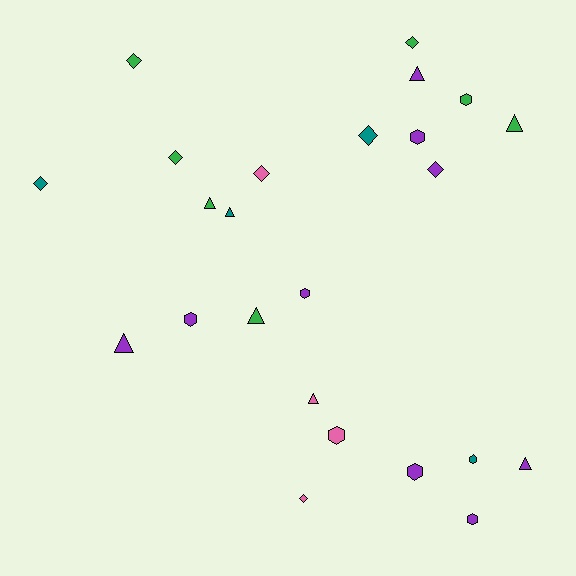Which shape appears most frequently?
Hexagon, with 8 objects.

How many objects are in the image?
There are 24 objects.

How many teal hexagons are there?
There is 1 teal hexagon.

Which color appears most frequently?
Purple, with 9 objects.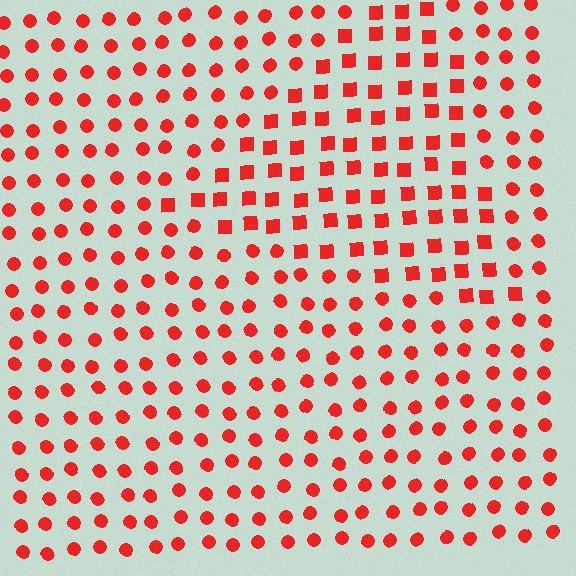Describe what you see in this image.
The image is filled with small red elements arranged in a uniform grid. A triangle-shaped region contains squares, while the surrounding area contains circles. The boundary is defined purely by the change in element shape.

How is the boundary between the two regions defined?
The boundary is defined by a change in element shape: squares inside vs. circles outside. All elements share the same color and spacing.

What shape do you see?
I see a triangle.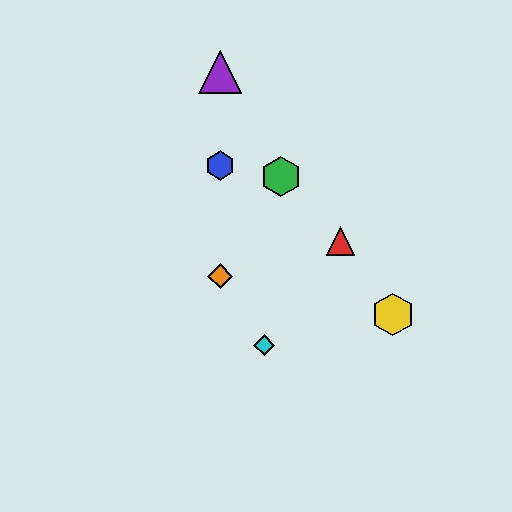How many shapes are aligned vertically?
3 shapes (the blue hexagon, the purple triangle, the orange diamond) are aligned vertically.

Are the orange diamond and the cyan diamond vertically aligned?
No, the orange diamond is at x≈220 and the cyan diamond is at x≈264.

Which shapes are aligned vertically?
The blue hexagon, the purple triangle, the orange diamond are aligned vertically.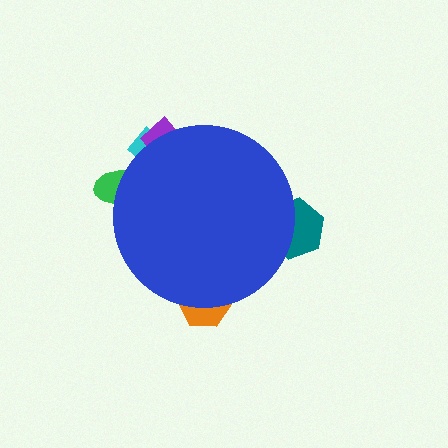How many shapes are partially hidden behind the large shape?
5 shapes are partially hidden.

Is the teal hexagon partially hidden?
Yes, the teal hexagon is partially hidden behind the blue circle.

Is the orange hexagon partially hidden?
Yes, the orange hexagon is partially hidden behind the blue circle.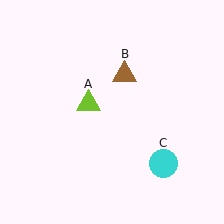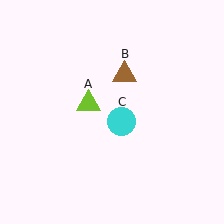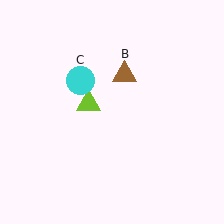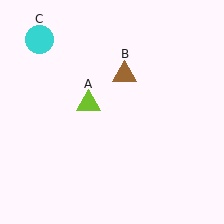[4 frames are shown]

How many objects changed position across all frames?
1 object changed position: cyan circle (object C).